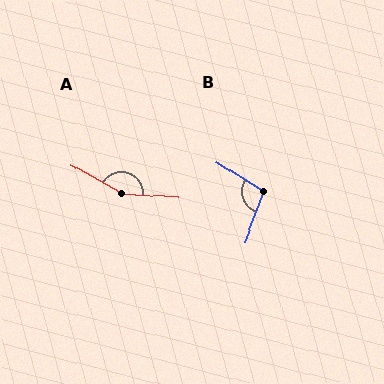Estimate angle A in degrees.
Approximately 155 degrees.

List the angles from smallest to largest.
B (102°), A (155°).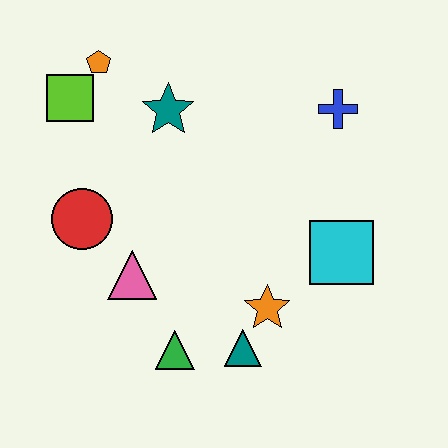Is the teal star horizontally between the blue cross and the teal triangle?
No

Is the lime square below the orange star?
No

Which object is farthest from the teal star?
The teal triangle is farthest from the teal star.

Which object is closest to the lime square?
The orange pentagon is closest to the lime square.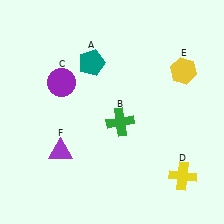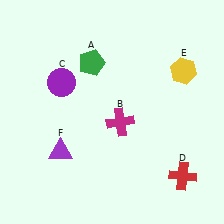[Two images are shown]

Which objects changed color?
A changed from teal to green. B changed from green to magenta. D changed from yellow to red.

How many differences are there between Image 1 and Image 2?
There are 3 differences between the two images.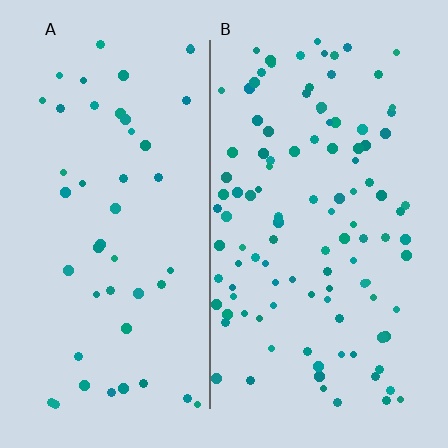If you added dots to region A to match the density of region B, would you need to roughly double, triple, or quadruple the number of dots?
Approximately double.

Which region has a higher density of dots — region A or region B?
B (the right).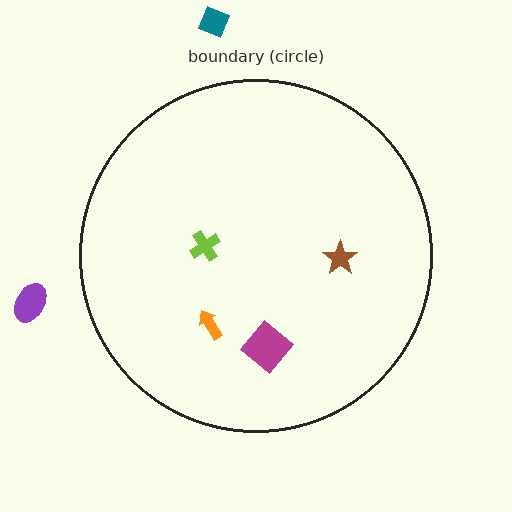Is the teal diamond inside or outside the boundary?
Outside.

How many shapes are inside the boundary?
4 inside, 2 outside.